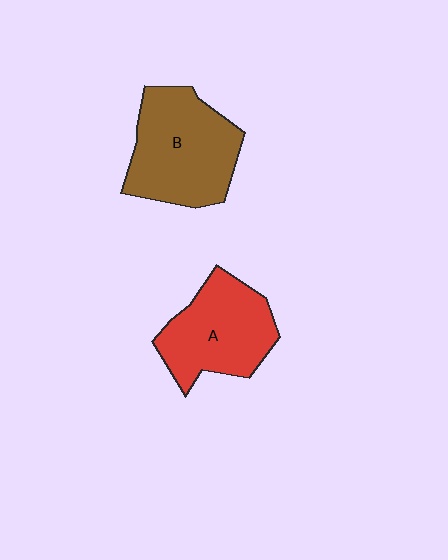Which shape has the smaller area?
Shape A (red).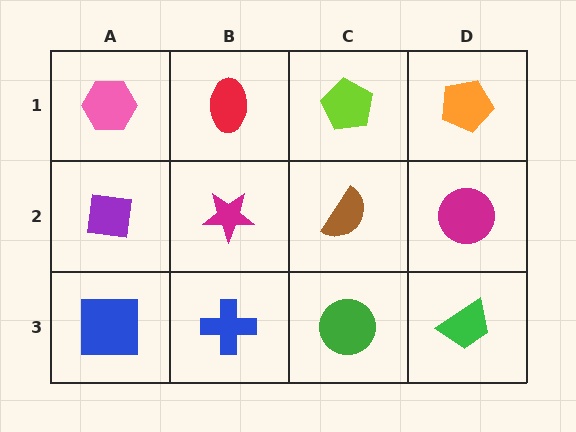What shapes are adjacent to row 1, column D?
A magenta circle (row 2, column D), a lime pentagon (row 1, column C).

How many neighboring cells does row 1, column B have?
3.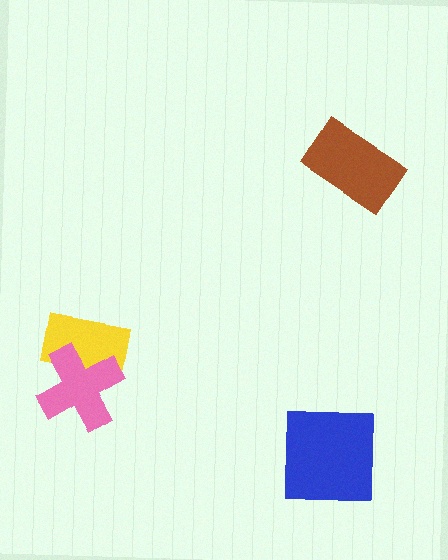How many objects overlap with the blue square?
0 objects overlap with the blue square.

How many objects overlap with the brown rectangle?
0 objects overlap with the brown rectangle.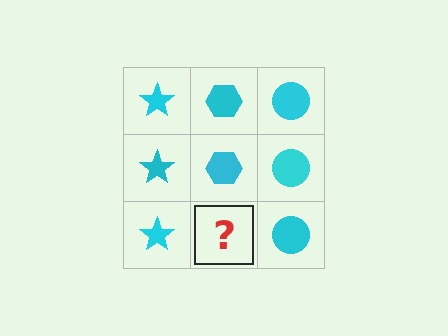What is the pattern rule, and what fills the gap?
The rule is that each column has a consistent shape. The gap should be filled with a cyan hexagon.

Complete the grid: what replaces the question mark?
The question mark should be replaced with a cyan hexagon.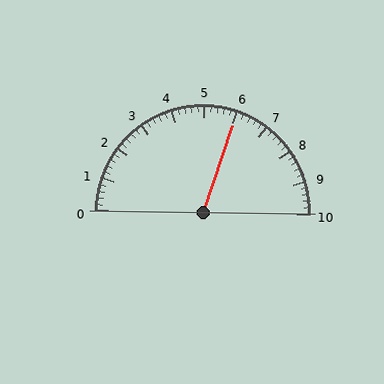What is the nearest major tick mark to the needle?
The nearest major tick mark is 6.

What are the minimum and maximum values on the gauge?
The gauge ranges from 0 to 10.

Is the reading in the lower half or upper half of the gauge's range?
The reading is in the upper half of the range (0 to 10).